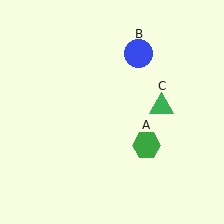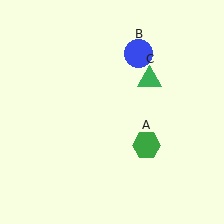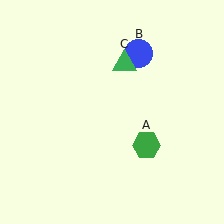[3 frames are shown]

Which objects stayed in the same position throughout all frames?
Green hexagon (object A) and blue circle (object B) remained stationary.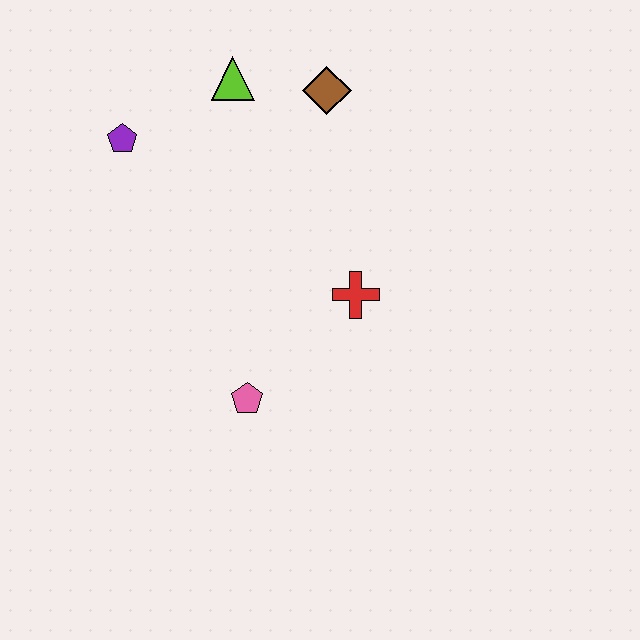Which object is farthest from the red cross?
The purple pentagon is farthest from the red cross.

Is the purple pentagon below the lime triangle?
Yes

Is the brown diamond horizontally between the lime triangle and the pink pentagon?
No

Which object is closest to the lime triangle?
The brown diamond is closest to the lime triangle.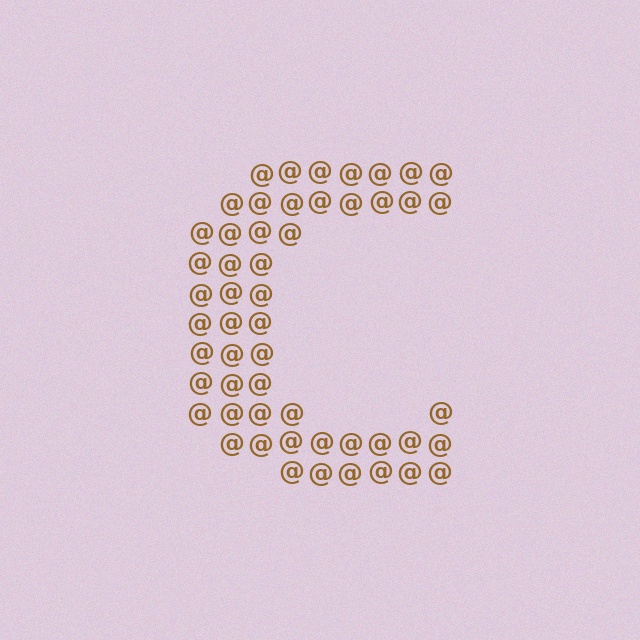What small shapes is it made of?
It is made of small at signs.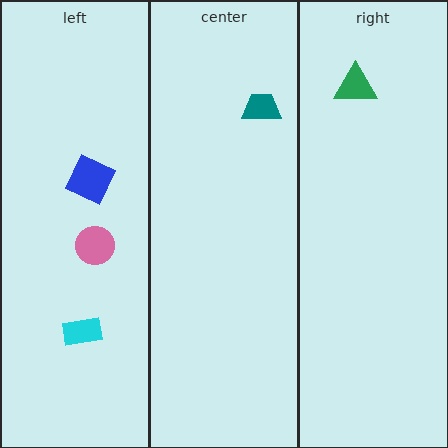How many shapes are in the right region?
1.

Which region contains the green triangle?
The right region.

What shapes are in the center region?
The teal trapezoid.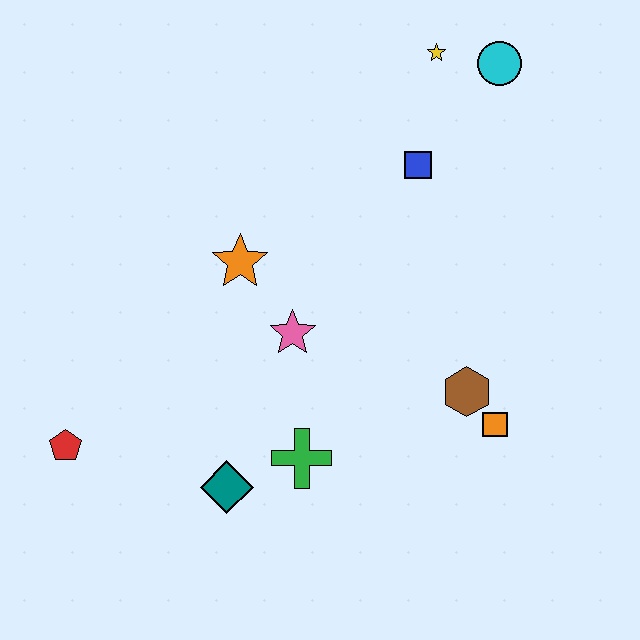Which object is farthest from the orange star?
The cyan circle is farthest from the orange star.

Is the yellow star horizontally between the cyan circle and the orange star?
Yes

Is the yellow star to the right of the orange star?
Yes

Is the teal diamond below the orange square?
Yes